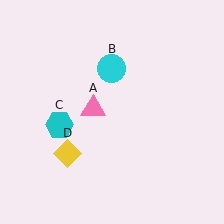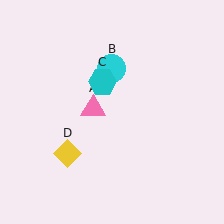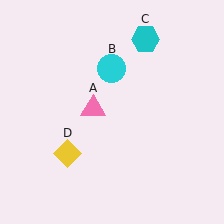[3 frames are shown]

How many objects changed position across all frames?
1 object changed position: cyan hexagon (object C).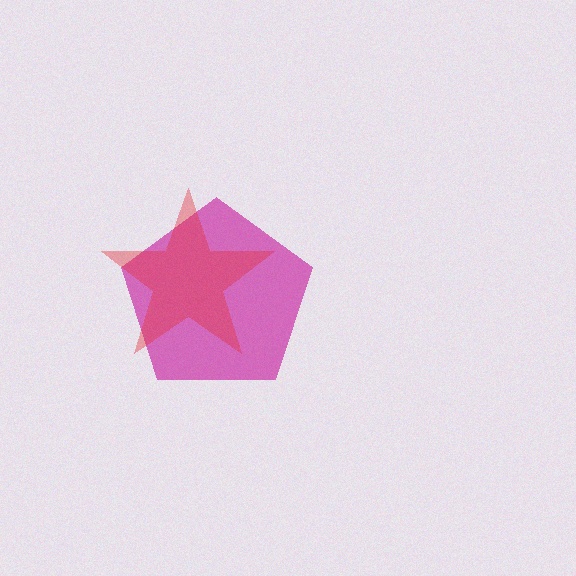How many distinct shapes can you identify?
There are 2 distinct shapes: a magenta pentagon, a red star.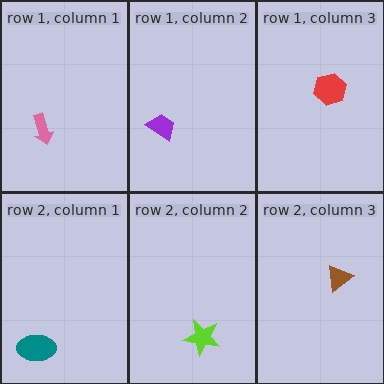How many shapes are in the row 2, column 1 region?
1.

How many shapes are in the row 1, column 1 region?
1.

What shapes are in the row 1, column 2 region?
The purple trapezoid.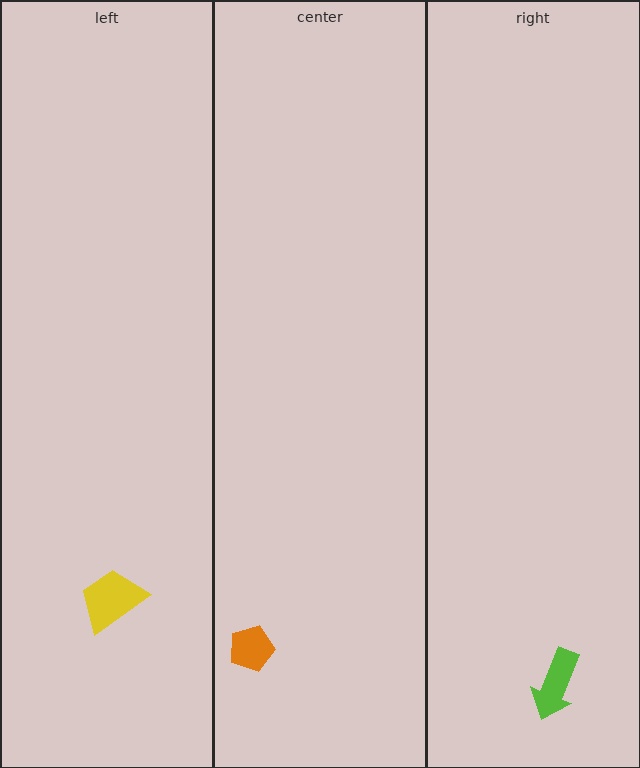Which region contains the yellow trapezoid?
The left region.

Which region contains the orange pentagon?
The center region.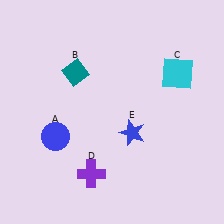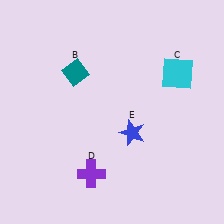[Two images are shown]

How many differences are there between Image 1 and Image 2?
There is 1 difference between the two images.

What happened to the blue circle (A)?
The blue circle (A) was removed in Image 2. It was in the bottom-left area of Image 1.